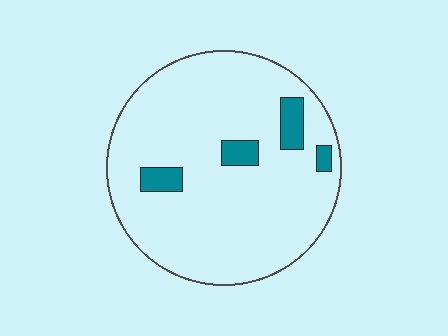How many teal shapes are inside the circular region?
4.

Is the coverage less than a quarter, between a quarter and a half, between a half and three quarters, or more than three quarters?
Less than a quarter.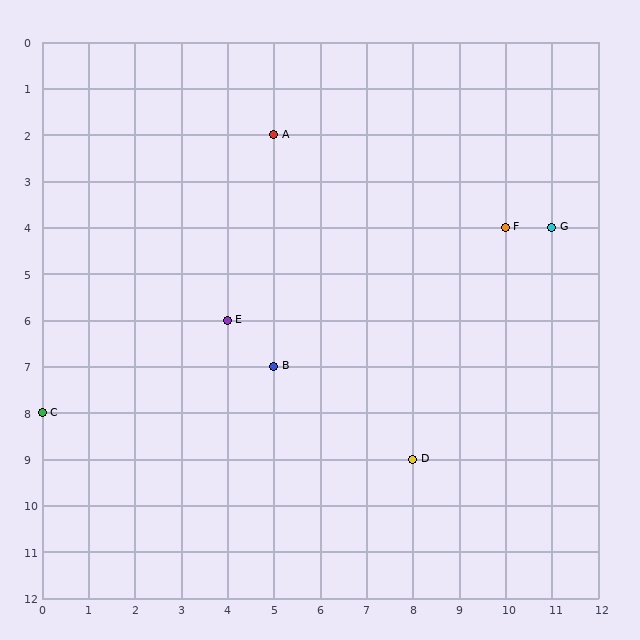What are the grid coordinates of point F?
Point F is at grid coordinates (10, 4).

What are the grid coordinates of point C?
Point C is at grid coordinates (0, 8).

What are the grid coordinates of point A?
Point A is at grid coordinates (5, 2).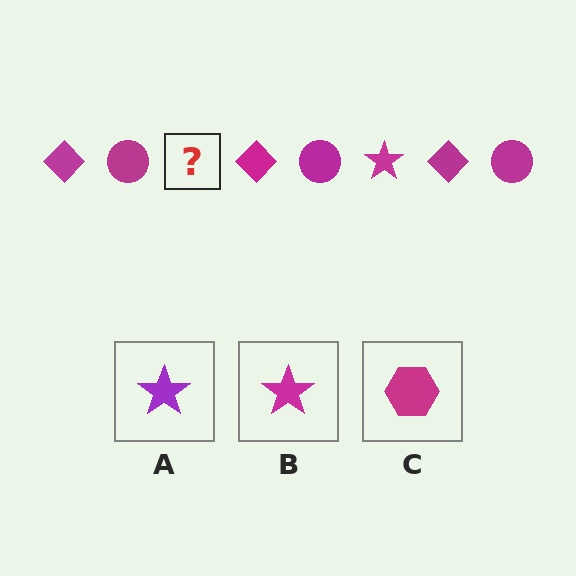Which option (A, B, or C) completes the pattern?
B.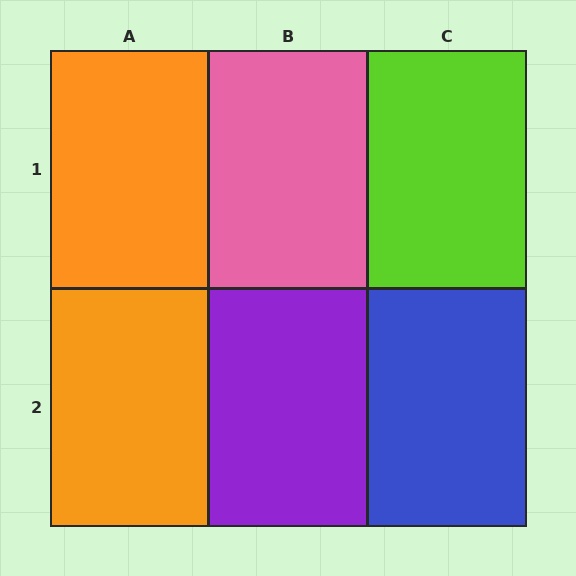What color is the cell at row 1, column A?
Orange.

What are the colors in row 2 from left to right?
Orange, purple, blue.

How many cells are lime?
1 cell is lime.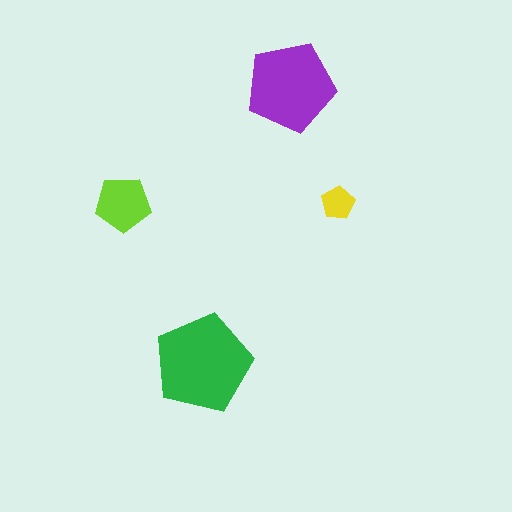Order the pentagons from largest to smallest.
the green one, the purple one, the lime one, the yellow one.